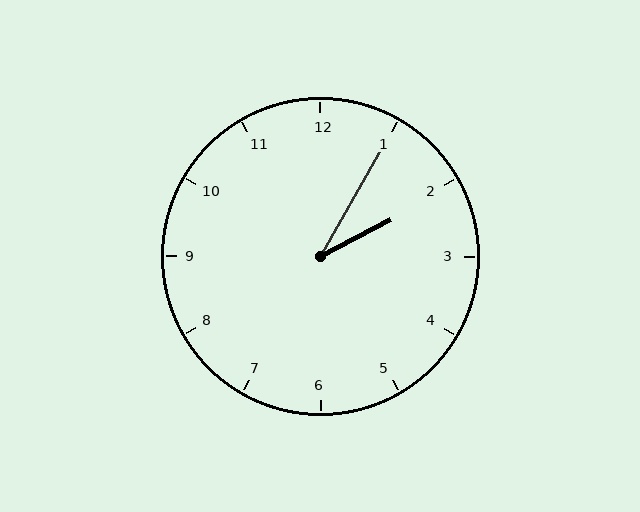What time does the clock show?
2:05.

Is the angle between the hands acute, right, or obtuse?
It is acute.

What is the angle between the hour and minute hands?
Approximately 32 degrees.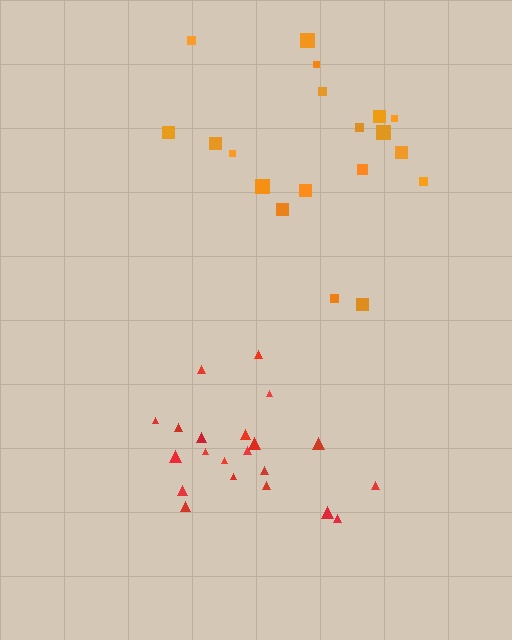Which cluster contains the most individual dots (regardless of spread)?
Red (22).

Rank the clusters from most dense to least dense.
red, orange.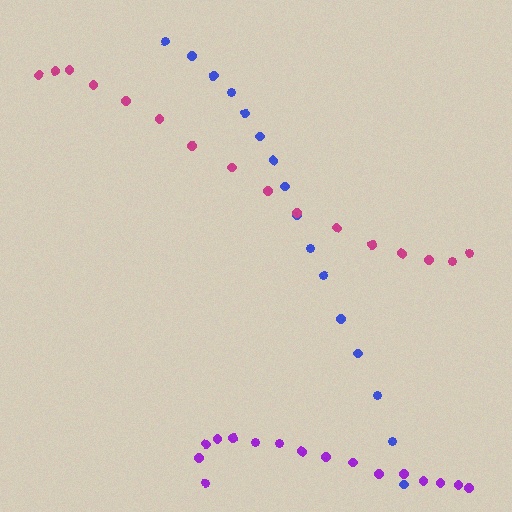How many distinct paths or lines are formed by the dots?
There are 3 distinct paths.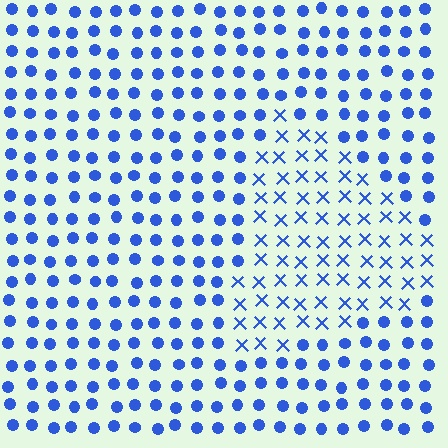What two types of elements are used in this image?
The image uses X marks inside the triangle region and circles outside it.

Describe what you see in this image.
The image is filled with small blue elements arranged in a uniform grid. A triangle-shaped region contains X marks, while the surrounding area contains circles. The boundary is defined purely by the change in element shape.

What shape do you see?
I see a triangle.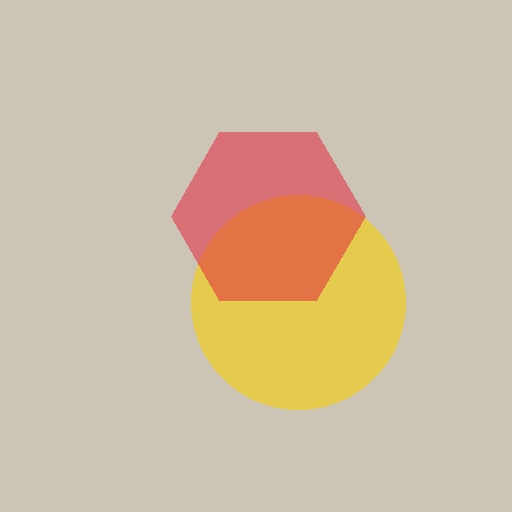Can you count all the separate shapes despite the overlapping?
Yes, there are 2 separate shapes.